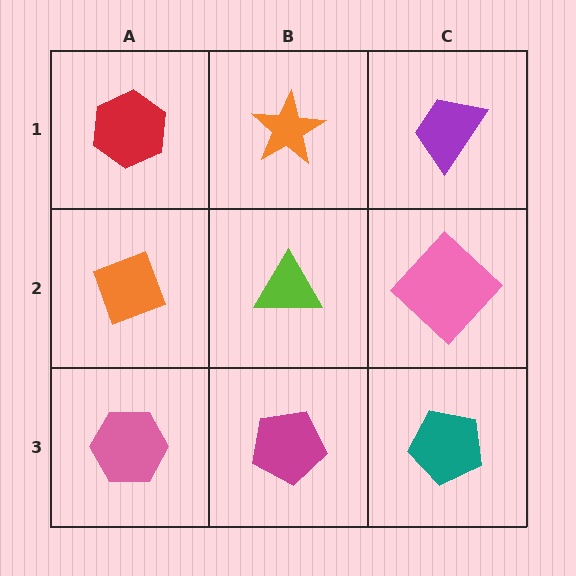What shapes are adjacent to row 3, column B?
A lime triangle (row 2, column B), a pink hexagon (row 3, column A), a teal pentagon (row 3, column C).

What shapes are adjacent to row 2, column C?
A purple trapezoid (row 1, column C), a teal pentagon (row 3, column C), a lime triangle (row 2, column B).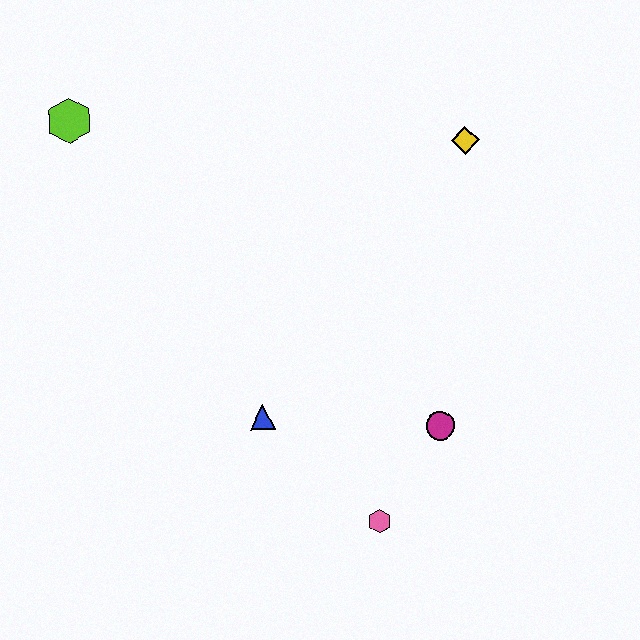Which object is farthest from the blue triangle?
The lime hexagon is farthest from the blue triangle.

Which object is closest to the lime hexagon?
The blue triangle is closest to the lime hexagon.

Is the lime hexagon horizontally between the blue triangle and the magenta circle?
No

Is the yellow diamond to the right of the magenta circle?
Yes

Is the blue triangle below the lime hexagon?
Yes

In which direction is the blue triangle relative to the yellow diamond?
The blue triangle is below the yellow diamond.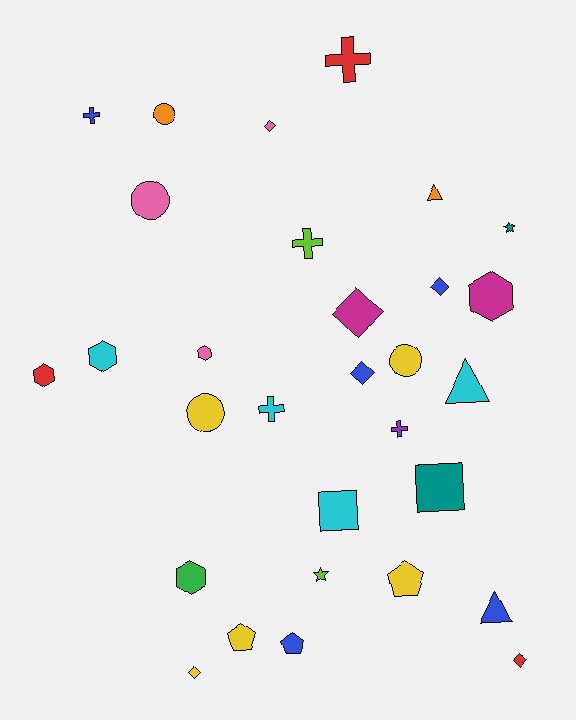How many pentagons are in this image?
There are 3 pentagons.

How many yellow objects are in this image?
There are 5 yellow objects.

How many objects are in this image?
There are 30 objects.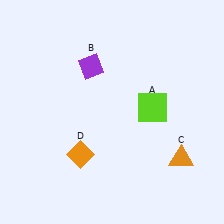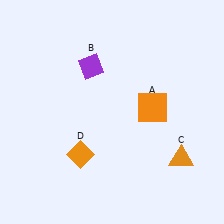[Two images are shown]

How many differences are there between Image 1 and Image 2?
There is 1 difference between the two images.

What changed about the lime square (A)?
In Image 1, A is lime. In Image 2, it changed to orange.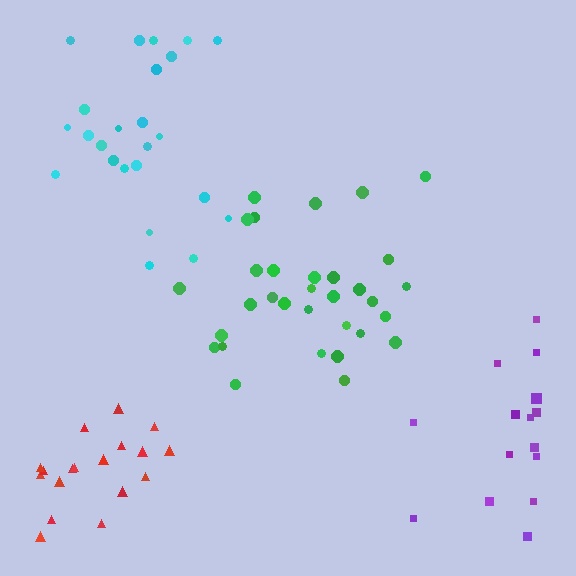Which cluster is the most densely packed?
Red.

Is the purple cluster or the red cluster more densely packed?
Red.